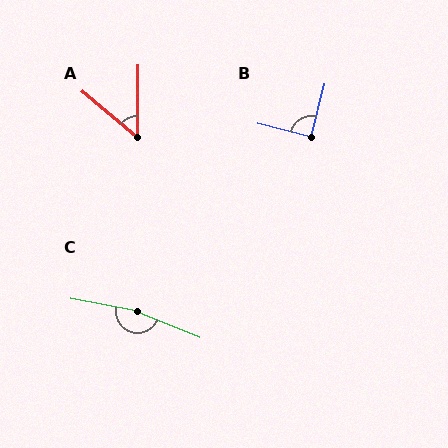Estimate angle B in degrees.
Approximately 90 degrees.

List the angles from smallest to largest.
A (51°), B (90°), C (169°).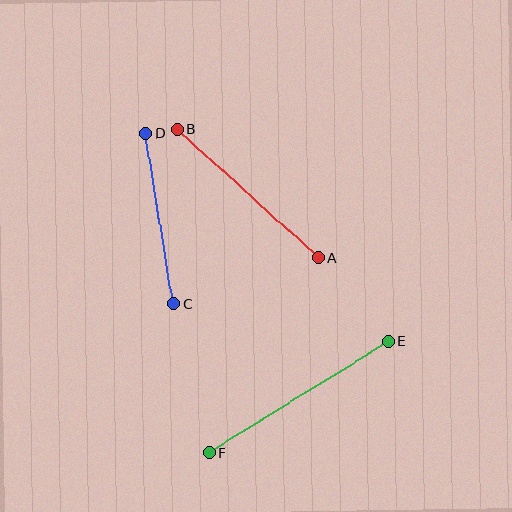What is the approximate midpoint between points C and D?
The midpoint is at approximately (159, 219) pixels.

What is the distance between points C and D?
The distance is approximately 173 pixels.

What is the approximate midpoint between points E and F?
The midpoint is at approximately (299, 397) pixels.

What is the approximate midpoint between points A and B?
The midpoint is at approximately (248, 193) pixels.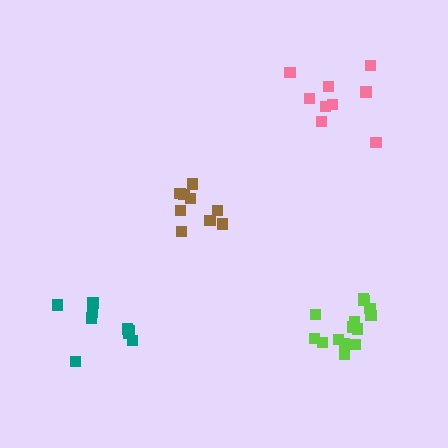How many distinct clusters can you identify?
There are 4 distinct clusters.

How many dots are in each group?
Group 1: 9 dots, Group 2: 9 dots, Group 3: 9 dots, Group 4: 14 dots (41 total).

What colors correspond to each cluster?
The clusters are colored: brown, pink, teal, lime.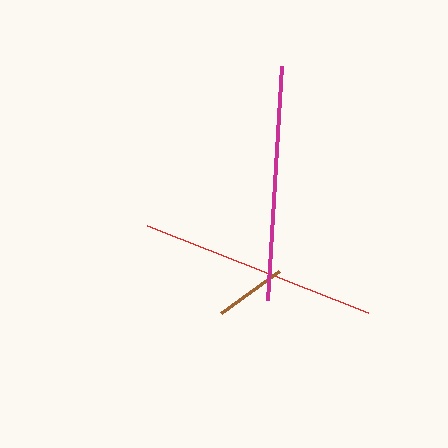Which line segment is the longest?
The red line is the longest at approximately 237 pixels.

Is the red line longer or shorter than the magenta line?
The red line is longer than the magenta line.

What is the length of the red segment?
The red segment is approximately 237 pixels long.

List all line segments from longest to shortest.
From longest to shortest: red, magenta, brown.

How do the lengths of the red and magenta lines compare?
The red and magenta lines are approximately the same length.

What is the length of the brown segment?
The brown segment is approximately 72 pixels long.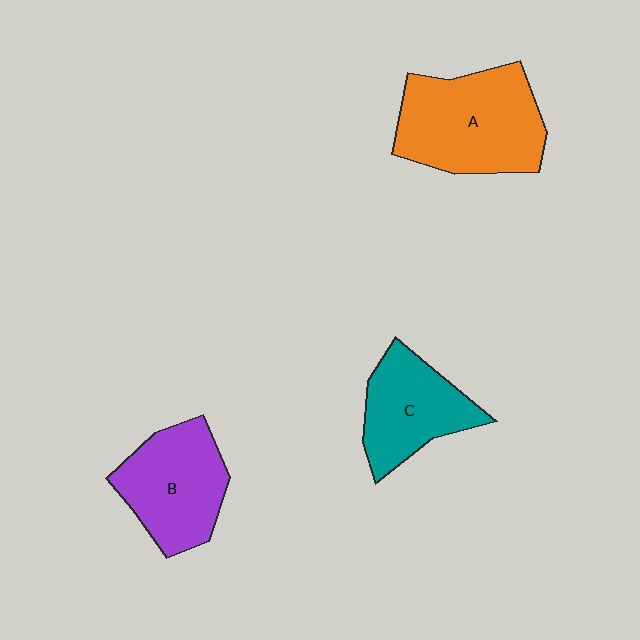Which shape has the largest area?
Shape A (orange).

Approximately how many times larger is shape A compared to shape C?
Approximately 1.4 times.